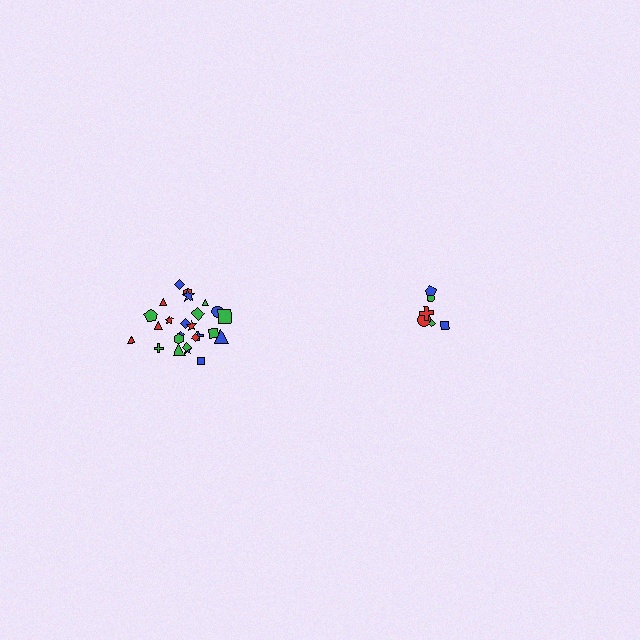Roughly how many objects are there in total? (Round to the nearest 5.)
Roughly 30 objects in total.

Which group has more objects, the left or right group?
The left group.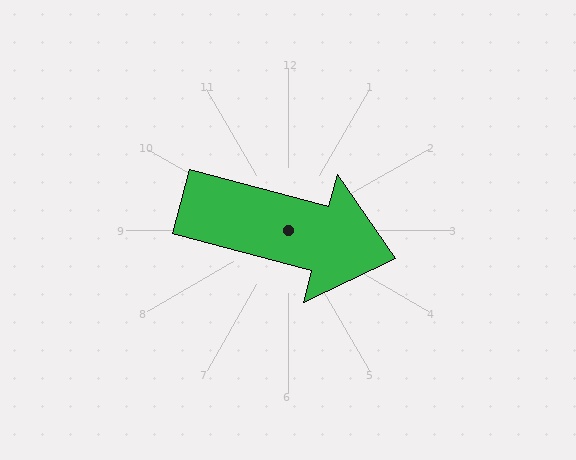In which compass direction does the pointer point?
East.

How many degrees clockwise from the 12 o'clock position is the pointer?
Approximately 105 degrees.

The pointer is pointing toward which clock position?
Roughly 3 o'clock.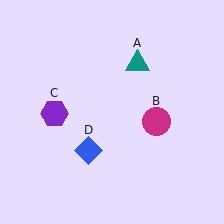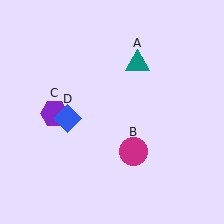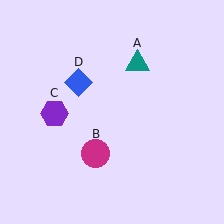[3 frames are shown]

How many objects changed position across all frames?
2 objects changed position: magenta circle (object B), blue diamond (object D).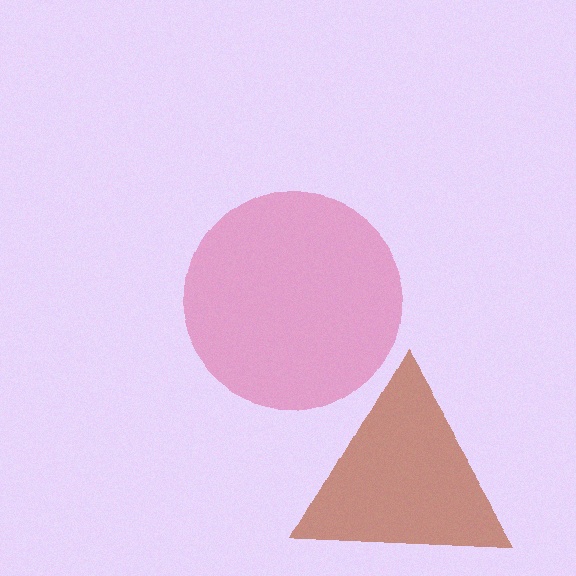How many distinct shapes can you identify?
There are 2 distinct shapes: a brown triangle, a pink circle.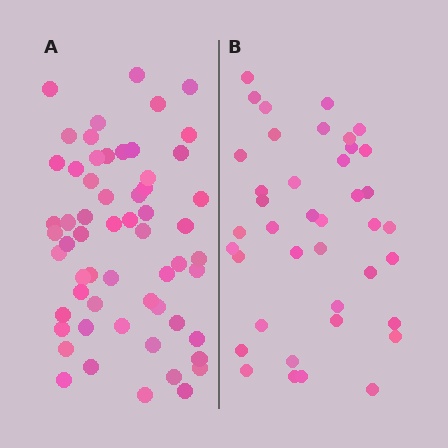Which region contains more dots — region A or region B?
Region A (the left region) has more dots.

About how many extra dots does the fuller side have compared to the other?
Region A has approximately 20 more dots than region B.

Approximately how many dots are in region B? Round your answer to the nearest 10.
About 40 dots.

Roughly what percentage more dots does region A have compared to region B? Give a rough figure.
About 50% more.